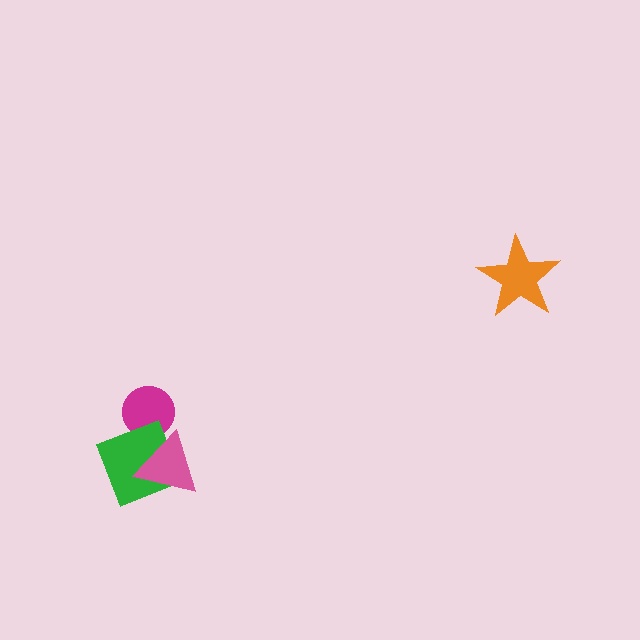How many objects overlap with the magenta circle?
1 object overlaps with the magenta circle.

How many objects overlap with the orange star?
0 objects overlap with the orange star.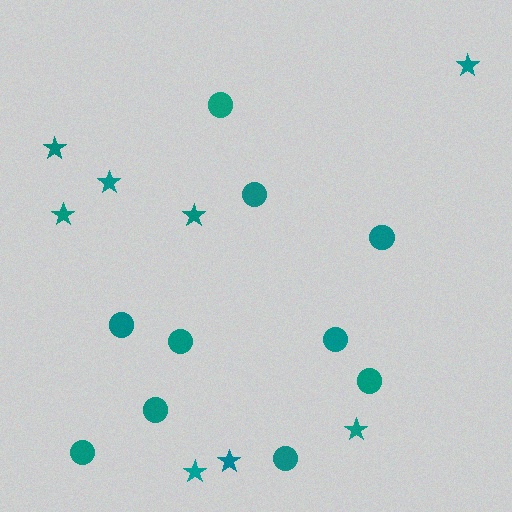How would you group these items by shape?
There are 2 groups: one group of circles (10) and one group of stars (8).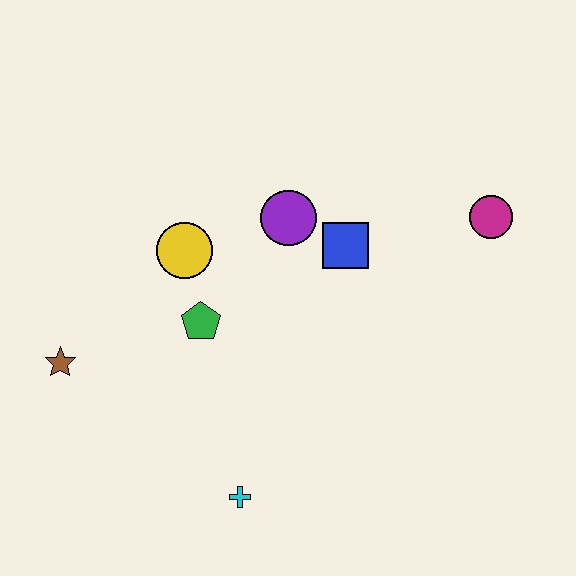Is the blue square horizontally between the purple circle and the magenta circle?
Yes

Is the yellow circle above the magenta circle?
No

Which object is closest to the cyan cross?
The green pentagon is closest to the cyan cross.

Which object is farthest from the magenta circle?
The brown star is farthest from the magenta circle.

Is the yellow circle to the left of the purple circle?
Yes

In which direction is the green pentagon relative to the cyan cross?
The green pentagon is above the cyan cross.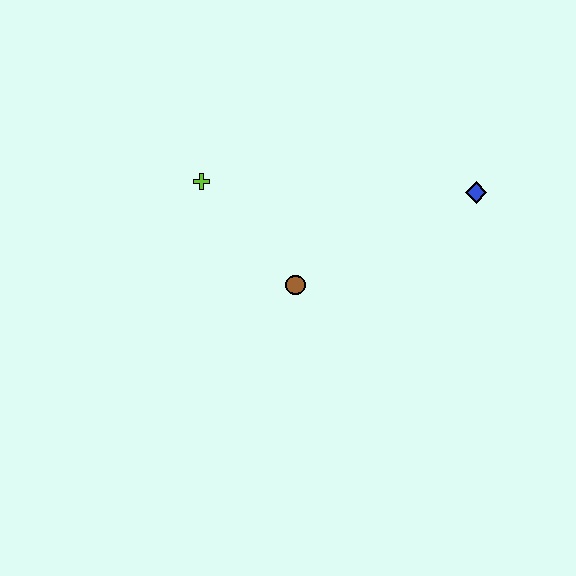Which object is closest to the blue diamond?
The brown circle is closest to the blue diamond.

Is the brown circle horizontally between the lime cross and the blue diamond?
Yes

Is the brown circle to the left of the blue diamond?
Yes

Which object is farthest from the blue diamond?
The lime cross is farthest from the blue diamond.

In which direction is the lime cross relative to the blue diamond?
The lime cross is to the left of the blue diamond.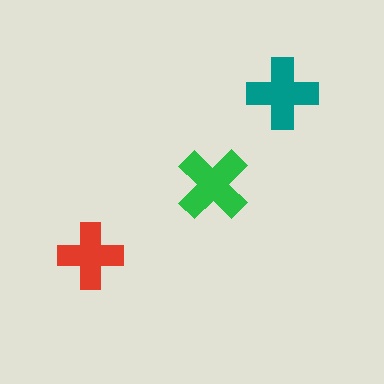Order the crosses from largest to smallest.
the green one, the teal one, the red one.